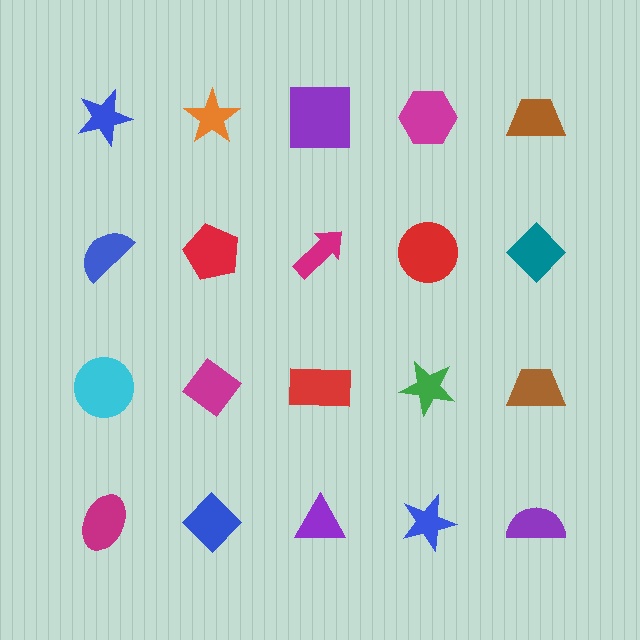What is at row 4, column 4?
A blue star.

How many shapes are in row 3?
5 shapes.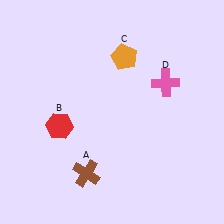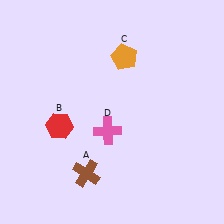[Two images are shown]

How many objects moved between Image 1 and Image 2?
1 object moved between the two images.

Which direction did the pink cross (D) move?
The pink cross (D) moved left.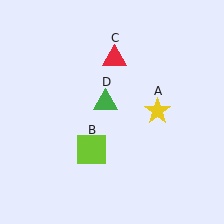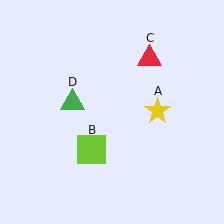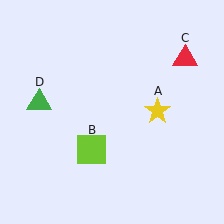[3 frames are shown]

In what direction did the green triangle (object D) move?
The green triangle (object D) moved left.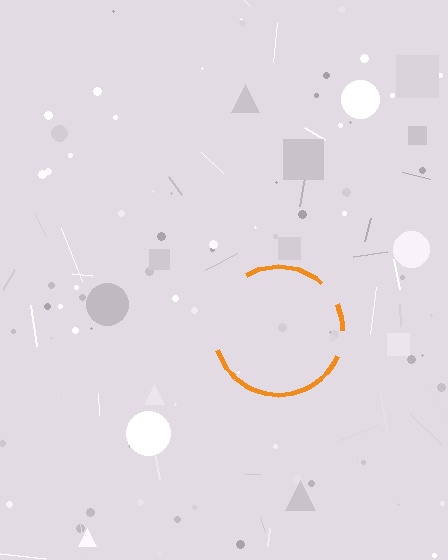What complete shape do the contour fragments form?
The contour fragments form a circle.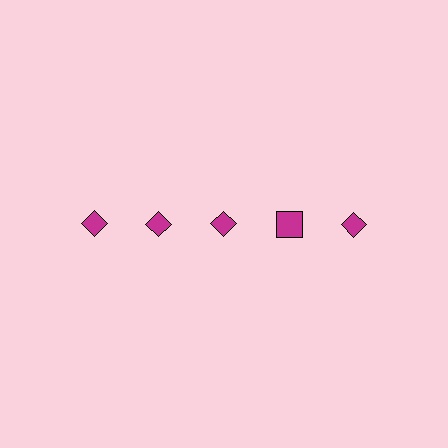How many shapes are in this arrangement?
There are 5 shapes arranged in a grid pattern.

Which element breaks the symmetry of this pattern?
The magenta square in the top row, second from right column breaks the symmetry. All other shapes are magenta diamonds.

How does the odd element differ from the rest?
It has a different shape: square instead of diamond.